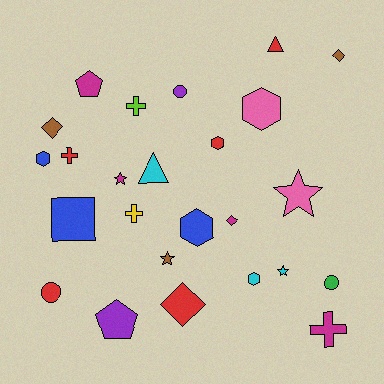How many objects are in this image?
There are 25 objects.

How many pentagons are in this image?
There are 2 pentagons.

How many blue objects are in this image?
There are 3 blue objects.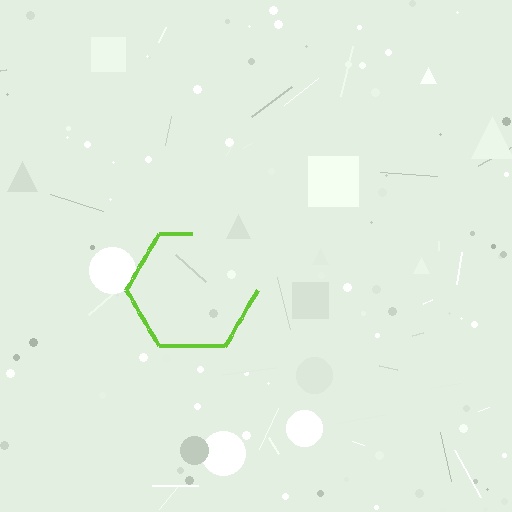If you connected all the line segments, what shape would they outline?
They would outline a hexagon.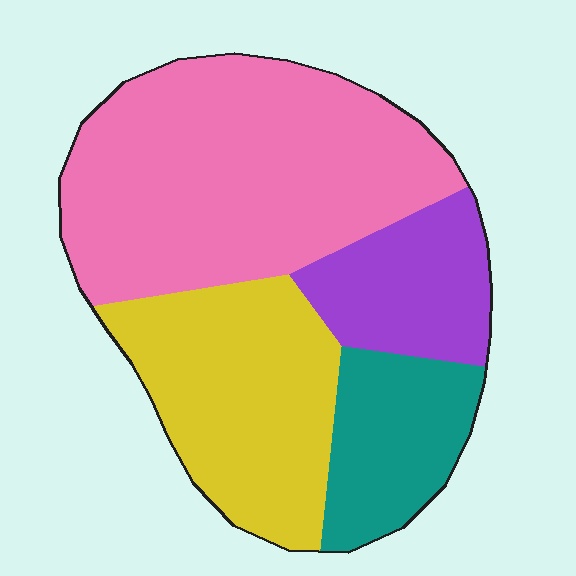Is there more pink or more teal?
Pink.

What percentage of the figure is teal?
Teal takes up about one eighth (1/8) of the figure.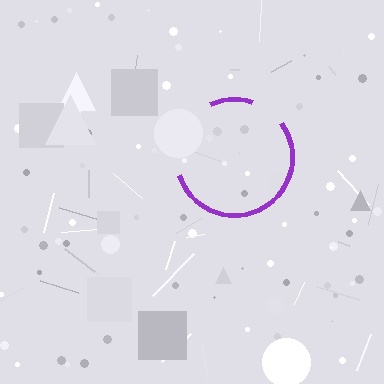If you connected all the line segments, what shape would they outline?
They would outline a circle.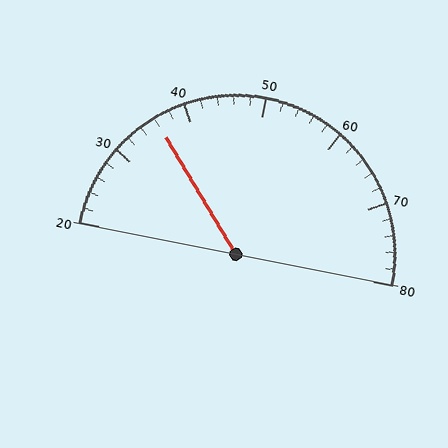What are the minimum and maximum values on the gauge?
The gauge ranges from 20 to 80.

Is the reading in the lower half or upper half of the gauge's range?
The reading is in the lower half of the range (20 to 80).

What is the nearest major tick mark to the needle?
The nearest major tick mark is 40.